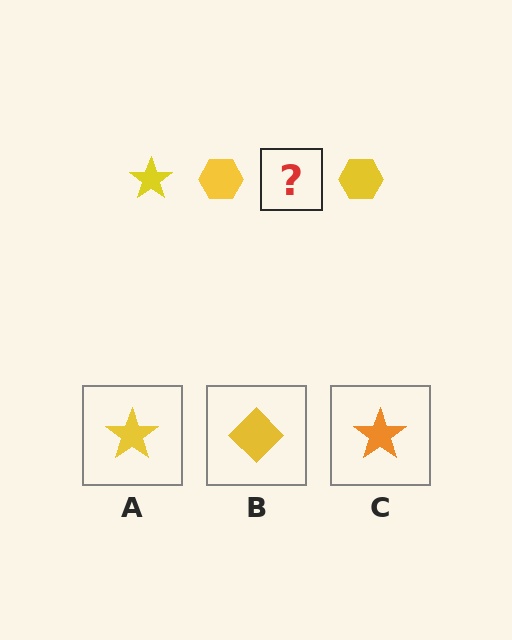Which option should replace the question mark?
Option A.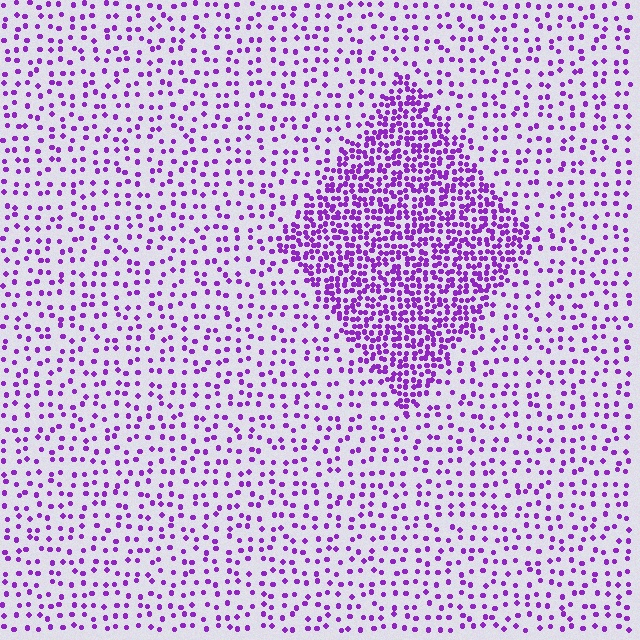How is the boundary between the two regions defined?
The boundary is defined by a change in element density (approximately 2.7x ratio). All elements are the same color, size, and shape.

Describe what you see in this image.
The image contains small purple elements arranged at two different densities. A diamond-shaped region is visible where the elements are more densely packed than the surrounding area.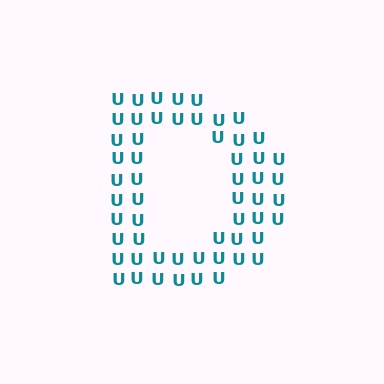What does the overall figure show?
The overall figure shows the letter D.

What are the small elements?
The small elements are letter U's.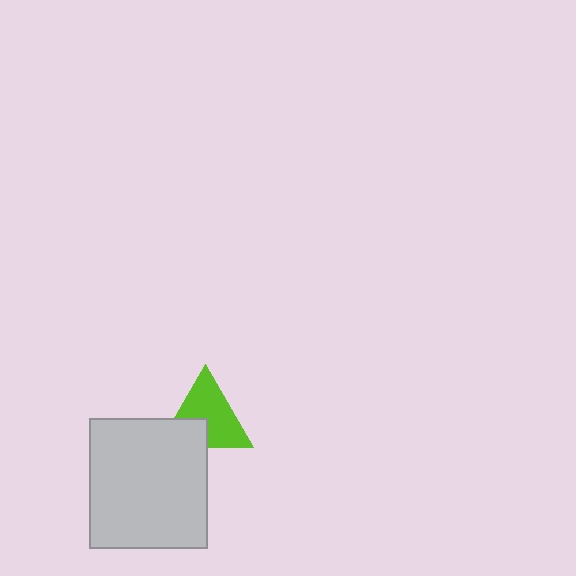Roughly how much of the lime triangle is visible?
Most of it is visible (roughly 69%).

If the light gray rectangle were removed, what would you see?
You would see the complete lime triangle.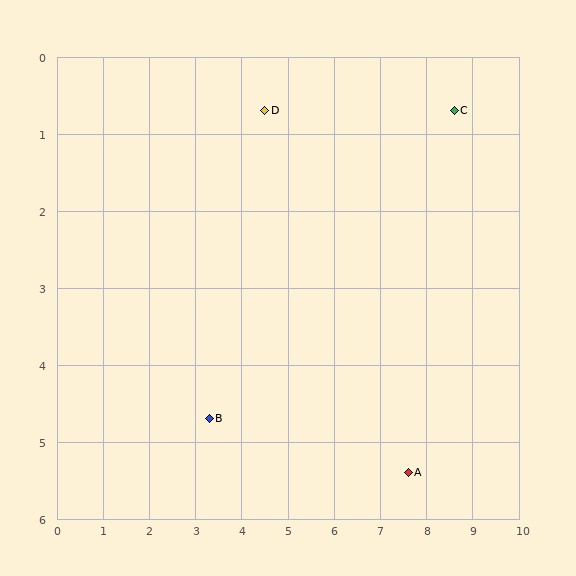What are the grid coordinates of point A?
Point A is at approximately (7.6, 5.4).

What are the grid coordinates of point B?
Point B is at approximately (3.3, 4.7).